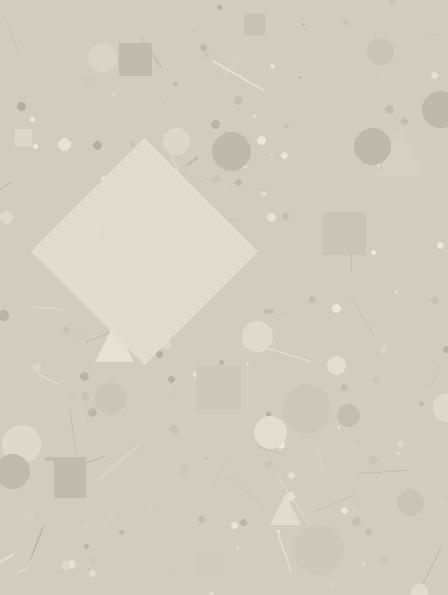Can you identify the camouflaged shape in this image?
The camouflaged shape is a diamond.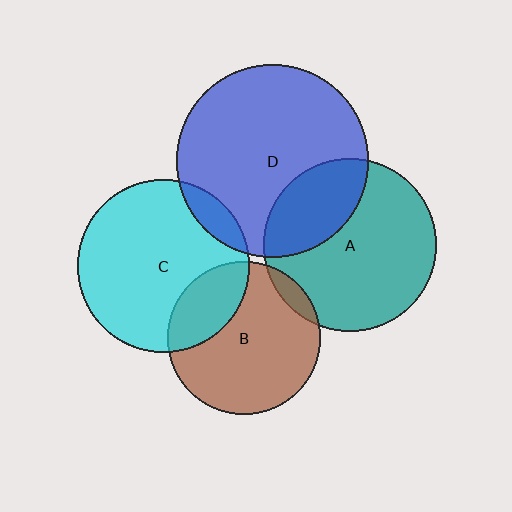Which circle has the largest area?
Circle D (blue).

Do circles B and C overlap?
Yes.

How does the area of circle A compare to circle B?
Approximately 1.3 times.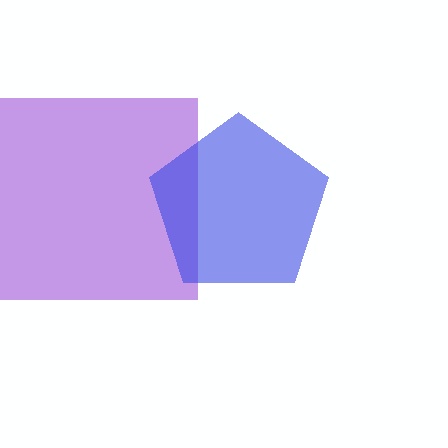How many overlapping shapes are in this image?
There are 2 overlapping shapes in the image.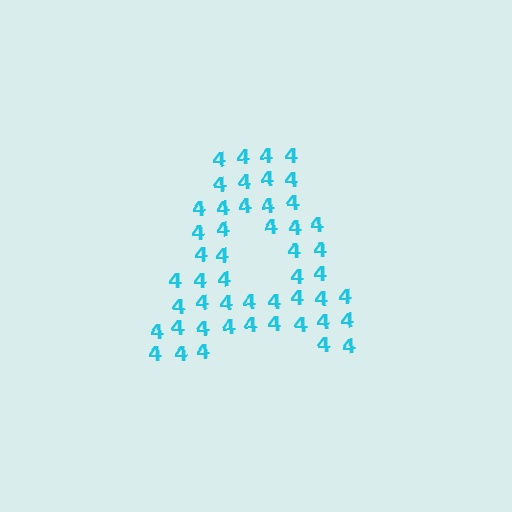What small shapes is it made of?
It is made of small digit 4's.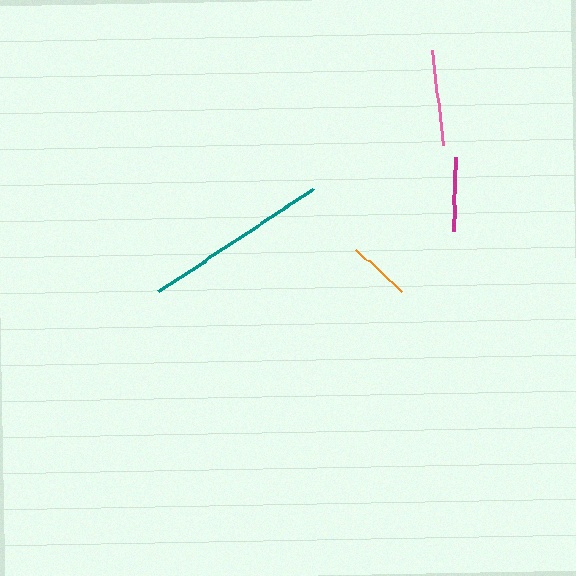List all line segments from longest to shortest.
From longest to shortest: teal, pink, magenta, orange.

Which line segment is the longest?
The teal line is the longest at approximately 186 pixels.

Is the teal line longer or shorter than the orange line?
The teal line is longer than the orange line.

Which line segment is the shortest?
The orange line is the shortest at approximately 62 pixels.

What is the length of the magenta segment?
The magenta segment is approximately 74 pixels long.